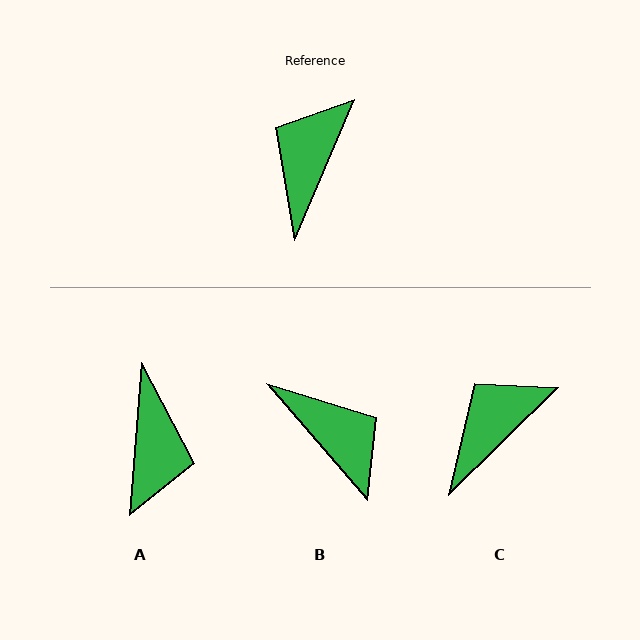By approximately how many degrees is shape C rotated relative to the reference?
Approximately 22 degrees clockwise.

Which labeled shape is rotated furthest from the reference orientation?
A, about 161 degrees away.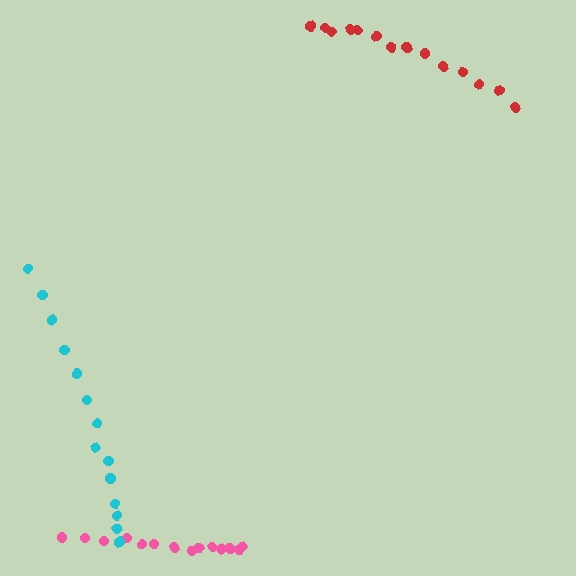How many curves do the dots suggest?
There are 3 distinct paths.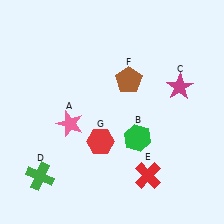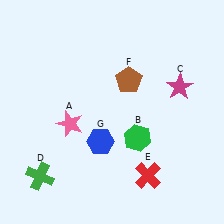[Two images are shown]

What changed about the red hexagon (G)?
In Image 1, G is red. In Image 2, it changed to blue.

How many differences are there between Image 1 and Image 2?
There is 1 difference between the two images.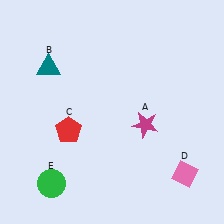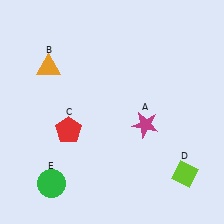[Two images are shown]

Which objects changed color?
B changed from teal to orange. D changed from pink to lime.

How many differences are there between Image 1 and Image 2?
There are 2 differences between the two images.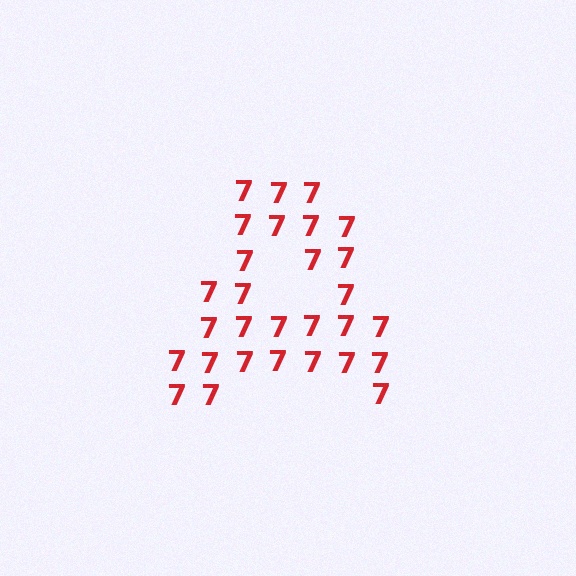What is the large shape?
The large shape is the letter A.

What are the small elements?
The small elements are digit 7's.